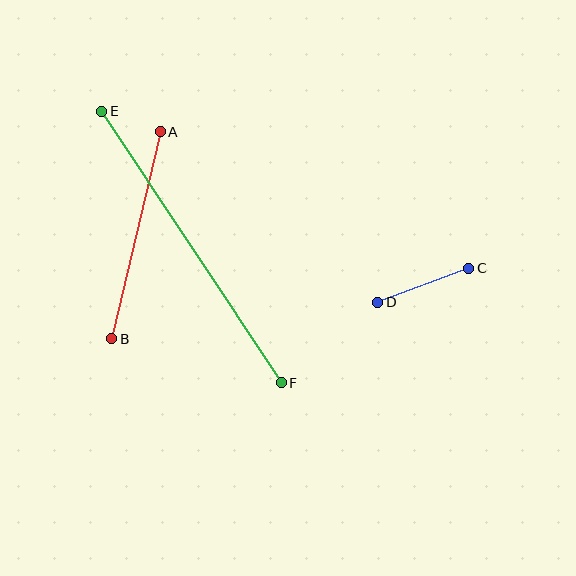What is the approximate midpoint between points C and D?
The midpoint is at approximately (423, 285) pixels.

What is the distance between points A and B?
The distance is approximately 212 pixels.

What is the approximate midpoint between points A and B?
The midpoint is at approximately (136, 235) pixels.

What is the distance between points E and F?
The distance is approximately 325 pixels.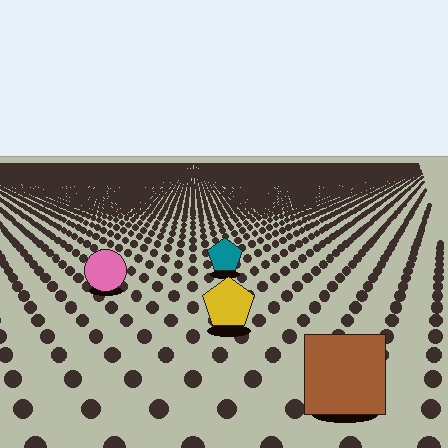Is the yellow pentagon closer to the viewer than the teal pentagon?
Yes. The yellow pentagon is closer — you can tell from the texture gradient: the ground texture is coarser near it.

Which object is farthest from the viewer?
The teal pentagon is farthest from the viewer. It appears smaller and the ground texture around it is denser.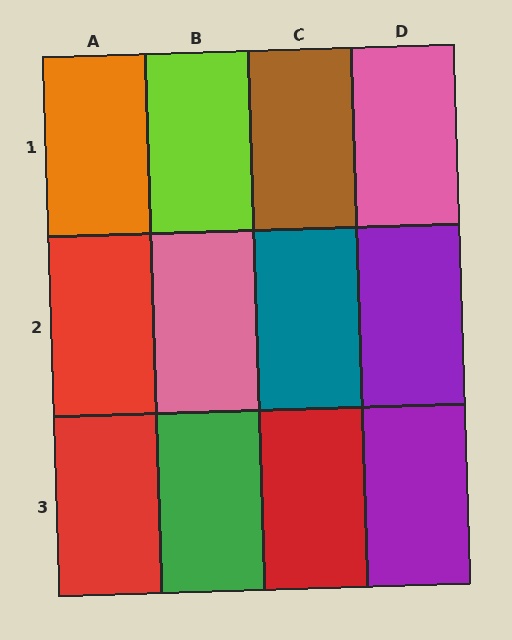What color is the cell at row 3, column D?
Purple.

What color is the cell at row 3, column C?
Red.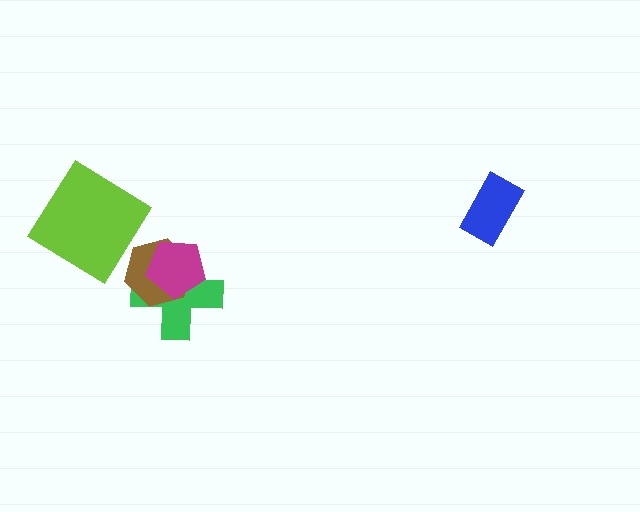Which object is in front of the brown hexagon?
The magenta pentagon is in front of the brown hexagon.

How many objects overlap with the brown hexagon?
2 objects overlap with the brown hexagon.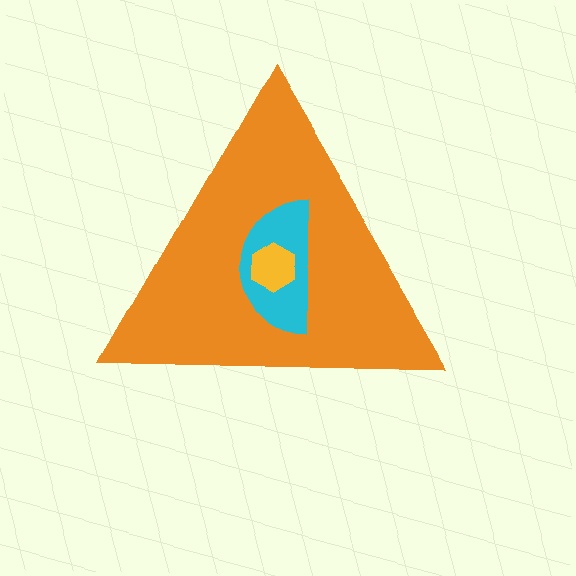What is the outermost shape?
The orange triangle.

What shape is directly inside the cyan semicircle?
The yellow hexagon.